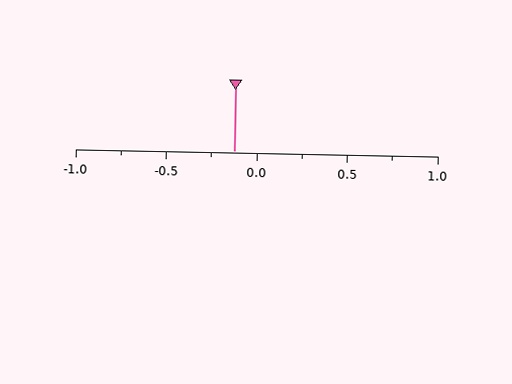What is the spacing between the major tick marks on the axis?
The major ticks are spaced 0.5 apart.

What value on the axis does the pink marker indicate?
The marker indicates approximately -0.12.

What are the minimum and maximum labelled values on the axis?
The axis runs from -1.0 to 1.0.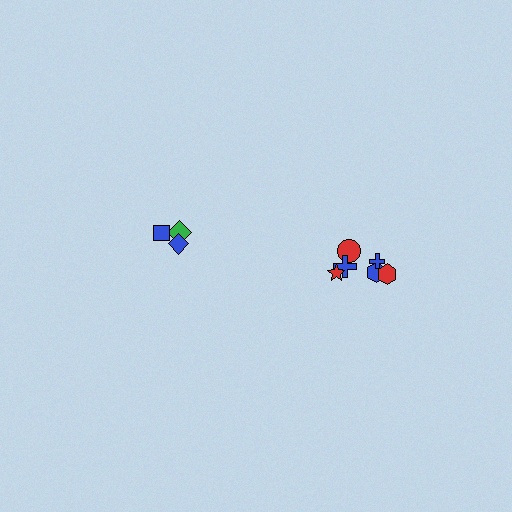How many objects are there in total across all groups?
There are 9 objects.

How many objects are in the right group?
There are 6 objects.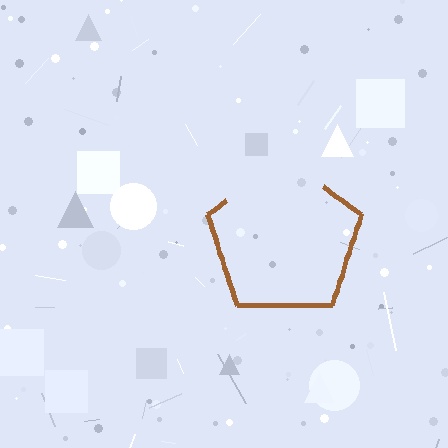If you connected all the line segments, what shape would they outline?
They would outline a pentagon.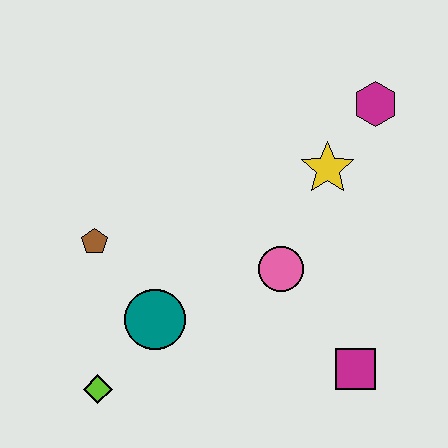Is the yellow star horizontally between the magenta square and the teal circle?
Yes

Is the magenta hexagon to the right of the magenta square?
Yes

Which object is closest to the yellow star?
The magenta hexagon is closest to the yellow star.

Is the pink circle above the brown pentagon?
No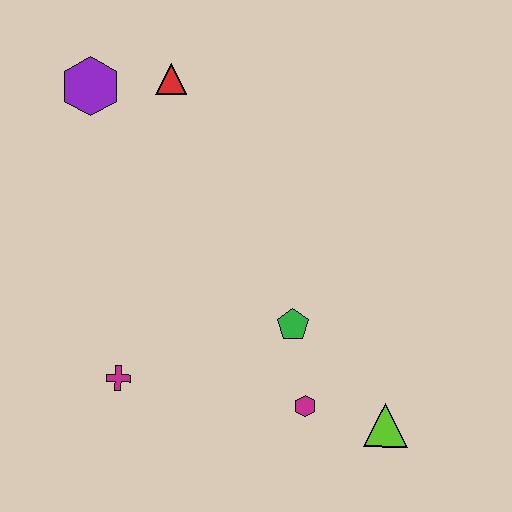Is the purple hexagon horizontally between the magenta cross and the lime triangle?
No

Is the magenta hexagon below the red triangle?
Yes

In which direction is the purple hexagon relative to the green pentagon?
The purple hexagon is above the green pentagon.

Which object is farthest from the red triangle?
The lime triangle is farthest from the red triangle.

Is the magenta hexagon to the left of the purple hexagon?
No